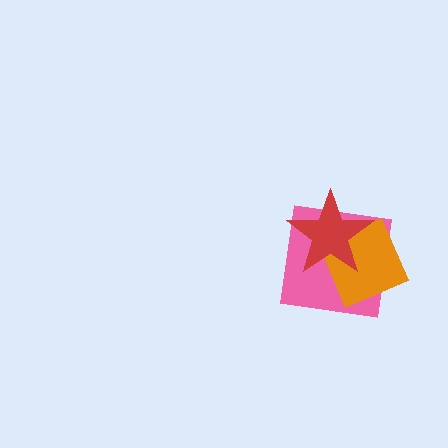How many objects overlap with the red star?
2 objects overlap with the red star.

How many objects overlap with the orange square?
2 objects overlap with the orange square.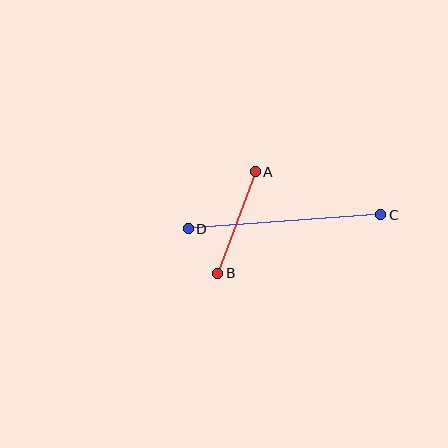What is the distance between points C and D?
The distance is approximately 193 pixels.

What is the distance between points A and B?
The distance is approximately 109 pixels.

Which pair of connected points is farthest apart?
Points C and D are farthest apart.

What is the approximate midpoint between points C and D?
The midpoint is at approximately (284, 222) pixels.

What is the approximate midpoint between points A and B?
The midpoint is at approximately (236, 222) pixels.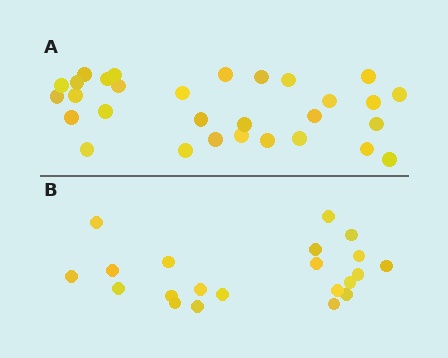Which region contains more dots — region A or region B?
Region A (the top region) has more dots.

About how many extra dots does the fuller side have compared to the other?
Region A has roughly 8 or so more dots than region B.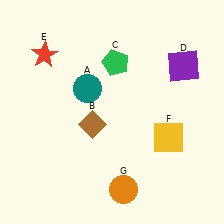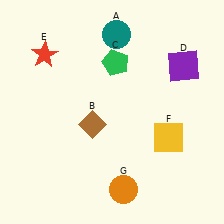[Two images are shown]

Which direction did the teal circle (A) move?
The teal circle (A) moved up.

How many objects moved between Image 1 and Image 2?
1 object moved between the two images.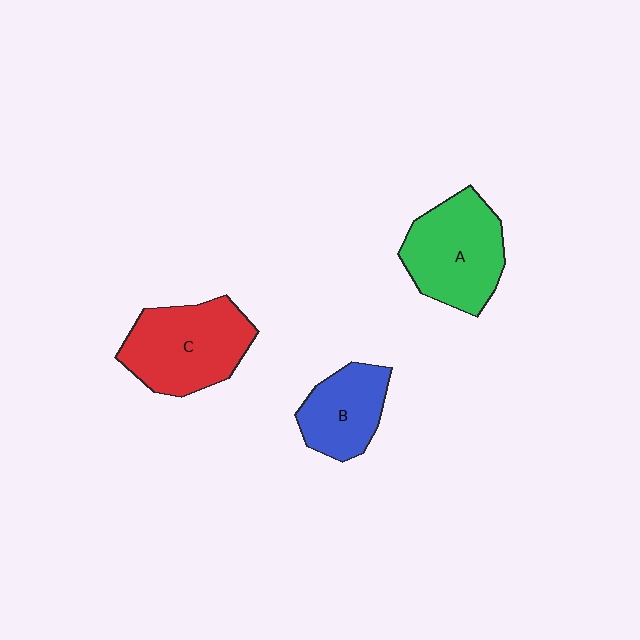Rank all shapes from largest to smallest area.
From largest to smallest: C (red), A (green), B (blue).